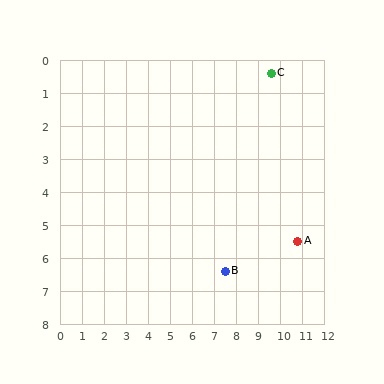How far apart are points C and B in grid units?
Points C and B are about 6.4 grid units apart.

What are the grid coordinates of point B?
Point B is at approximately (7.5, 6.4).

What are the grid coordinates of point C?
Point C is at approximately (9.6, 0.4).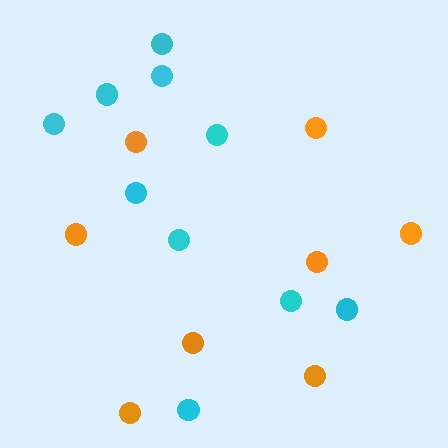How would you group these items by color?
There are 2 groups: one group of cyan circles (10) and one group of orange circles (8).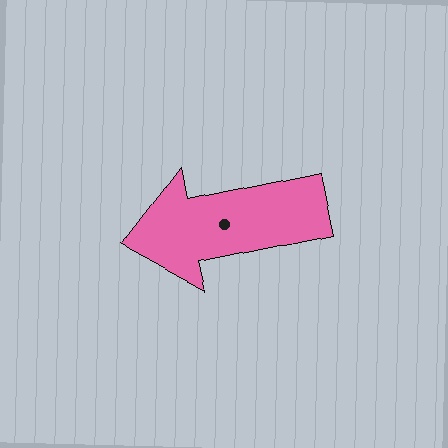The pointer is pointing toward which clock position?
Roughly 9 o'clock.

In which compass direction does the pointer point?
West.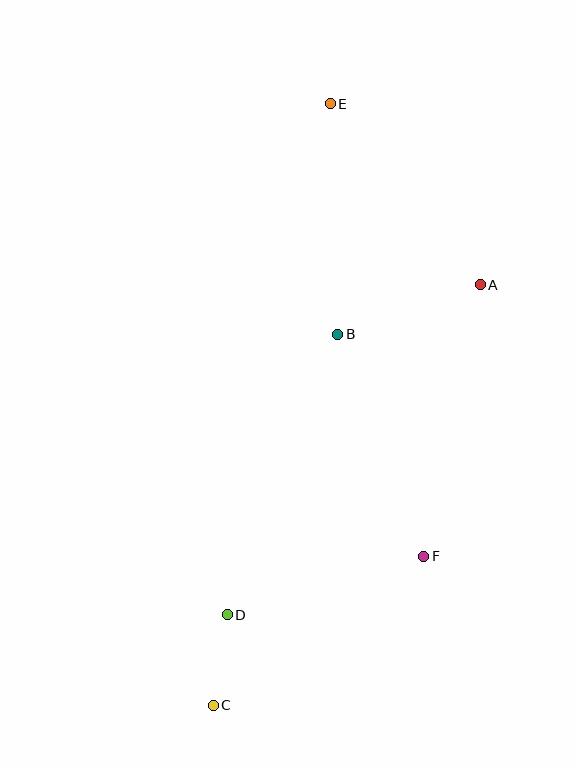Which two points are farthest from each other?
Points C and E are farthest from each other.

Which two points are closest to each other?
Points C and D are closest to each other.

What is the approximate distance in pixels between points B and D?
The distance between B and D is approximately 302 pixels.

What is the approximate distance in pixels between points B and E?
The distance between B and E is approximately 230 pixels.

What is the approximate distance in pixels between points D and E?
The distance between D and E is approximately 522 pixels.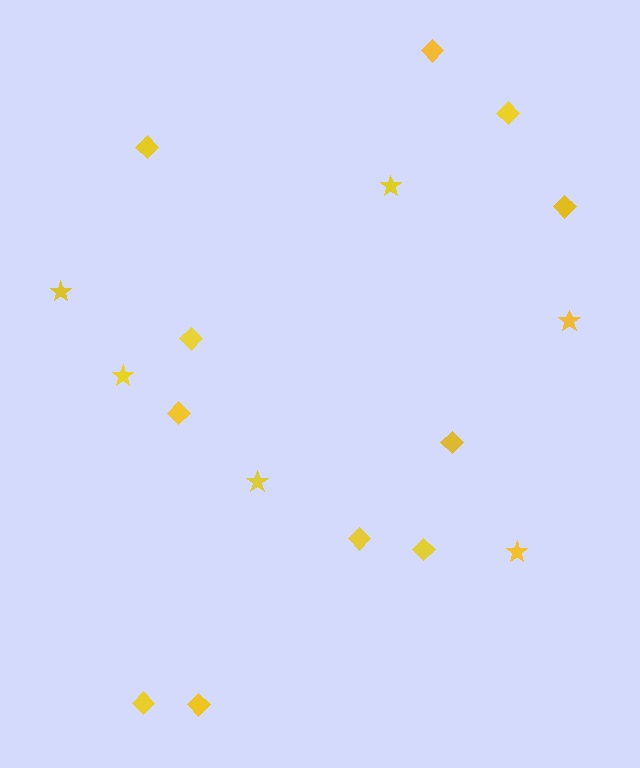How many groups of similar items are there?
There are 2 groups: one group of diamonds (11) and one group of stars (6).